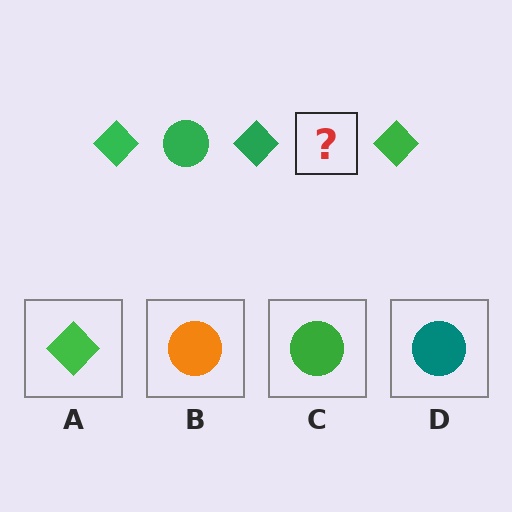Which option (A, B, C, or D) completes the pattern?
C.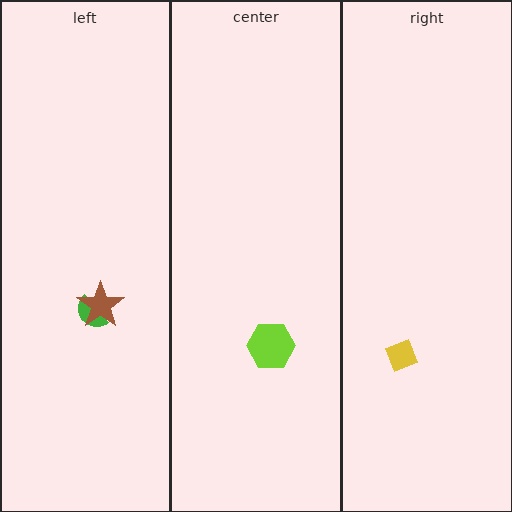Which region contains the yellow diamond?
The right region.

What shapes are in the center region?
The lime hexagon.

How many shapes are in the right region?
1.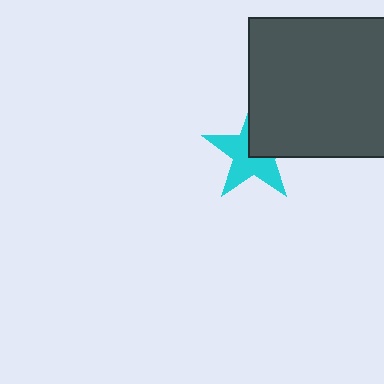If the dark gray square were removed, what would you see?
You would see the complete cyan star.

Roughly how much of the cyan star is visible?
About half of it is visible (roughly 60%).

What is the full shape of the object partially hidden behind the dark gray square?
The partially hidden object is a cyan star.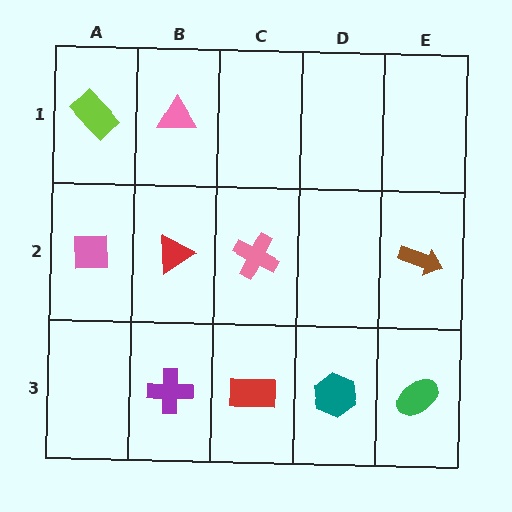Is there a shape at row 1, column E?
No, that cell is empty.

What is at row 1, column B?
A pink triangle.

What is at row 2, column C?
A pink cross.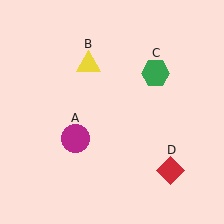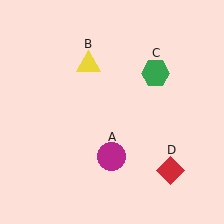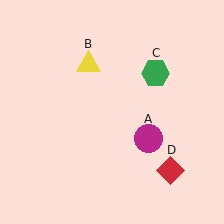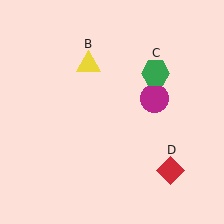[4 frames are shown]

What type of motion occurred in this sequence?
The magenta circle (object A) rotated counterclockwise around the center of the scene.